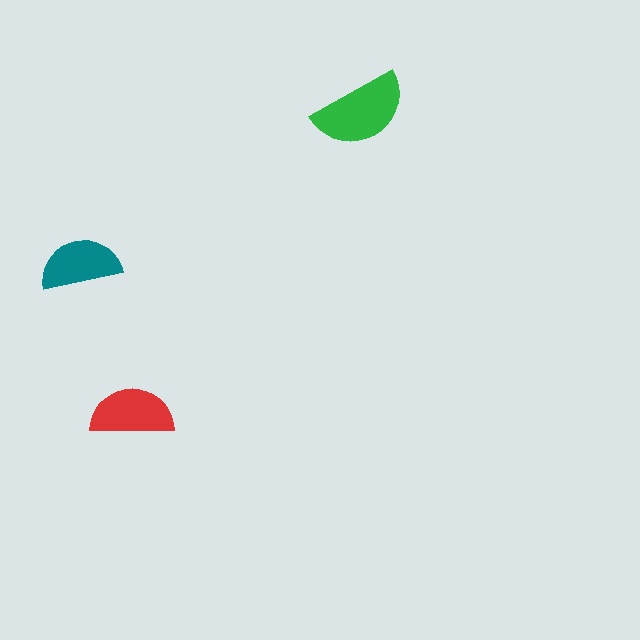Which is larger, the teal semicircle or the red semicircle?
The red one.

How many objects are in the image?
There are 3 objects in the image.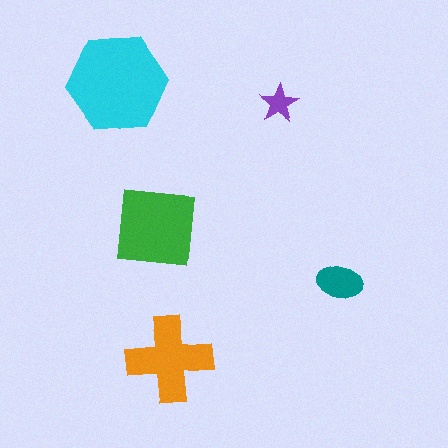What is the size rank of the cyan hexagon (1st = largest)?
1st.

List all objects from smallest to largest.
The purple star, the teal ellipse, the orange cross, the green square, the cyan hexagon.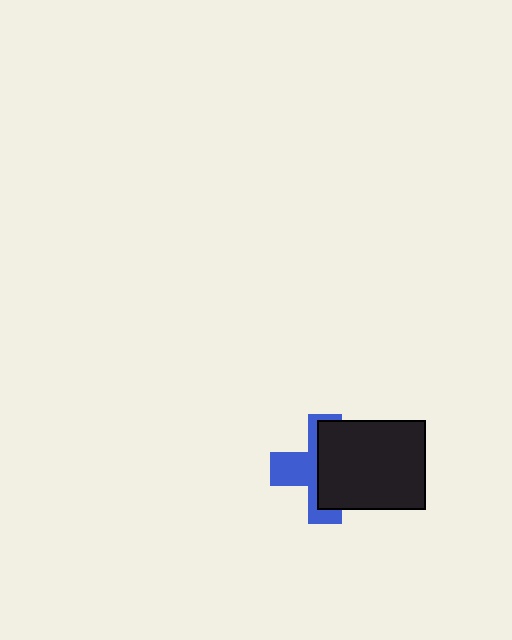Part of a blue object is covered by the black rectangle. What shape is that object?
It is a cross.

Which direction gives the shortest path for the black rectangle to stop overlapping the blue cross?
Moving right gives the shortest separation.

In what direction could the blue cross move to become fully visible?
The blue cross could move left. That would shift it out from behind the black rectangle entirely.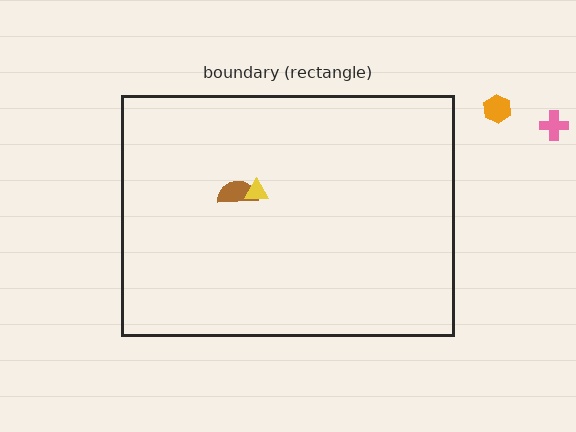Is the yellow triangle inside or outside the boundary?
Inside.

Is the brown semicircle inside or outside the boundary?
Inside.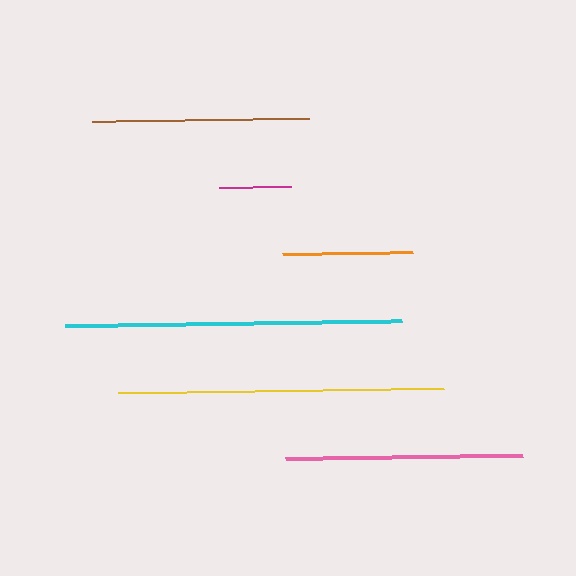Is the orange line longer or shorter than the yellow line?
The yellow line is longer than the orange line.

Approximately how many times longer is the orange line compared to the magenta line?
The orange line is approximately 1.8 times the length of the magenta line.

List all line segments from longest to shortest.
From longest to shortest: cyan, yellow, pink, brown, orange, magenta.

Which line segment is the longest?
The cyan line is the longest at approximately 337 pixels.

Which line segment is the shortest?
The magenta line is the shortest at approximately 73 pixels.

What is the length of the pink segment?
The pink segment is approximately 237 pixels long.